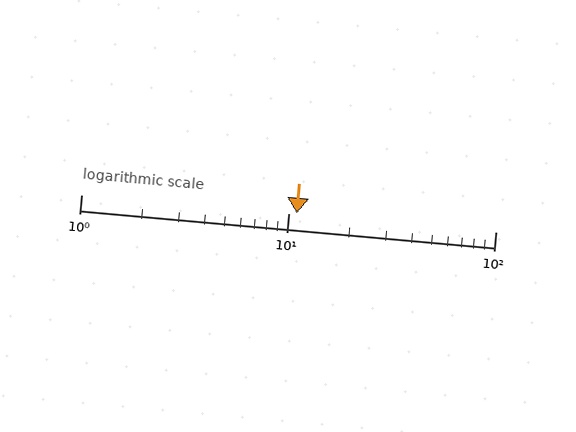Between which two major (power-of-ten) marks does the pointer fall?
The pointer is between 10 and 100.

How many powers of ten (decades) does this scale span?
The scale spans 2 decades, from 1 to 100.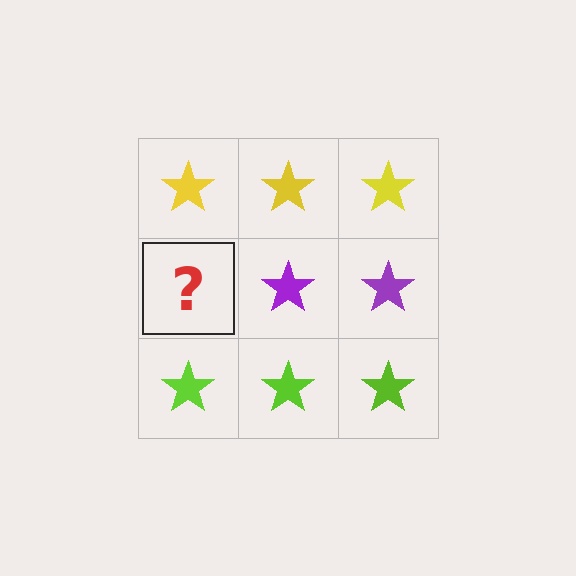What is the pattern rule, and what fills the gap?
The rule is that each row has a consistent color. The gap should be filled with a purple star.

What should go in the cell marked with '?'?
The missing cell should contain a purple star.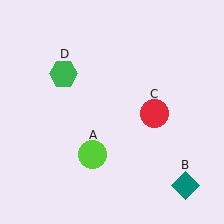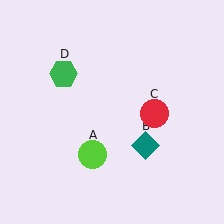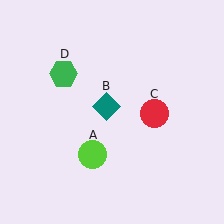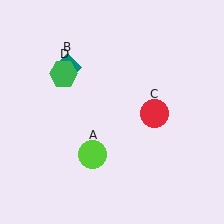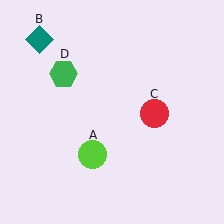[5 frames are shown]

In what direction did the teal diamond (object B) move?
The teal diamond (object B) moved up and to the left.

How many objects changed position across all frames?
1 object changed position: teal diamond (object B).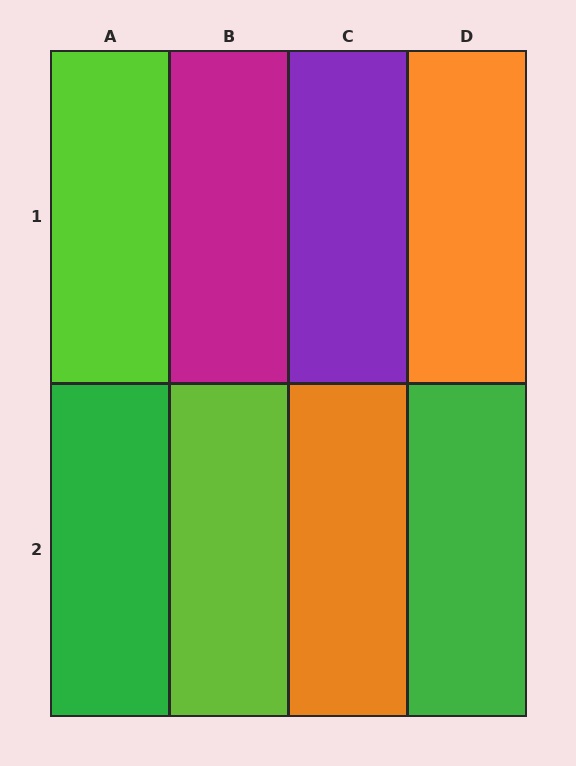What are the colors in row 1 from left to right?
Lime, magenta, purple, orange.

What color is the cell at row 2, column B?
Lime.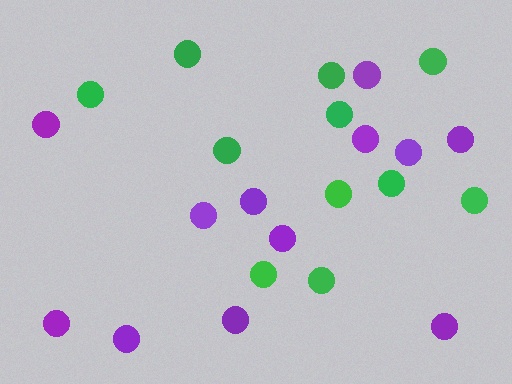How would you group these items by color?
There are 2 groups: one group of green circles (11) and one group of purple circles (12).